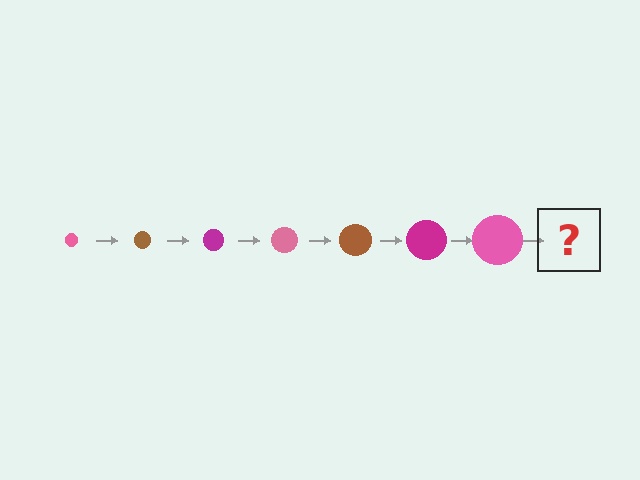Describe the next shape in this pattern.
It should be a brown circle, larger than the previous one.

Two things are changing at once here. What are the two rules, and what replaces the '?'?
The two rules are that the circle grows larger each step and the color cycles through pink, brown, and magenta. The '?' should be a brown circle, larger than the previous one.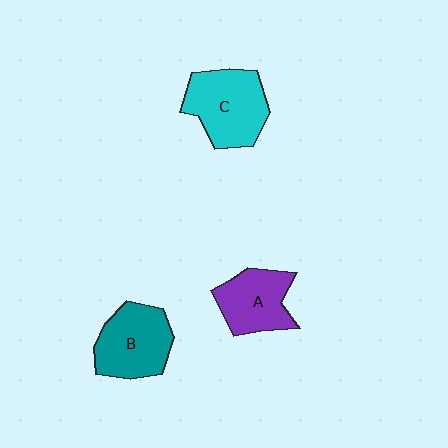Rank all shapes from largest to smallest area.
From largest to smallest: C (cyan), B (teal), A (purple).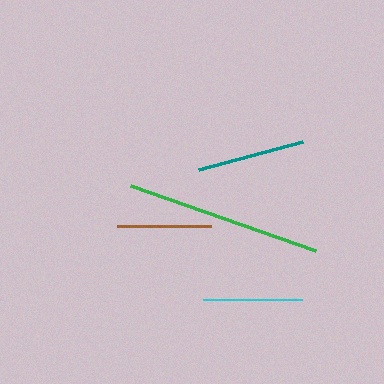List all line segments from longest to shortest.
From longest to shortest: green, teal, cyan, brown.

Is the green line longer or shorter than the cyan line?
The green line is longer than the cyan line.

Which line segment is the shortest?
The brown line is the shortest at approximately 94 pixels.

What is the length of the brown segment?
The brown segment is approximately 94 pixels long.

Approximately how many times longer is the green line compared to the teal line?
The green line is approximately 1.8 times the length of the teal line.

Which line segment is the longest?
The green line is the longest at approximately 196 pixels.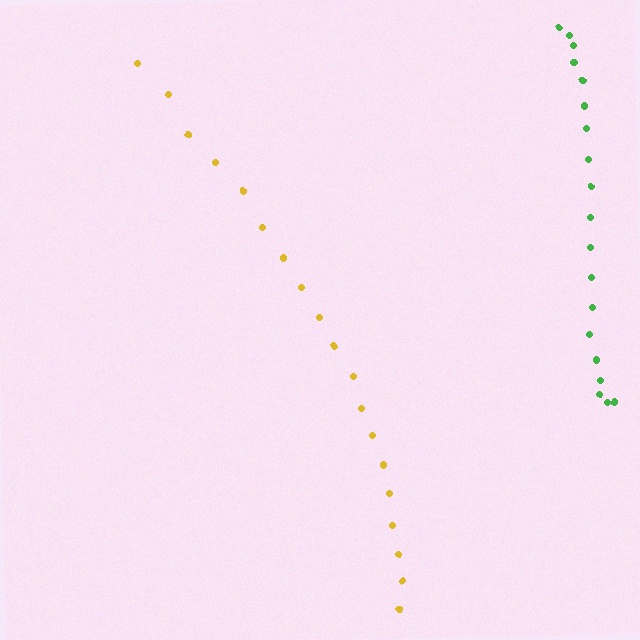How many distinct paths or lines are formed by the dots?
There are 2 distinct paths.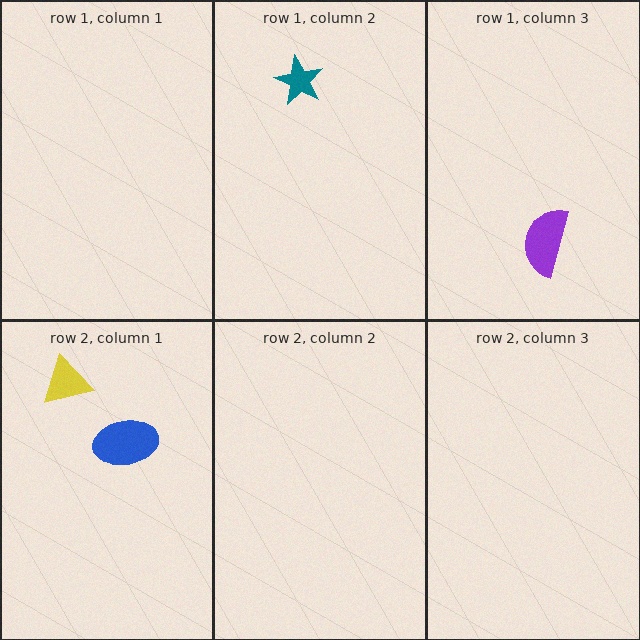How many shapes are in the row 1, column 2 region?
1.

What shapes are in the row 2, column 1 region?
The blue ellipse, the yellow triangle.